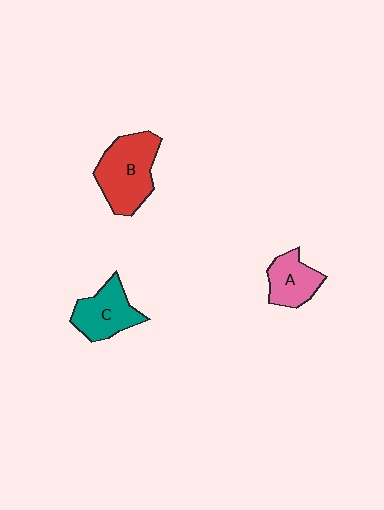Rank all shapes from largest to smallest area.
From largest to smallest: B (red), C (teal), A (pink).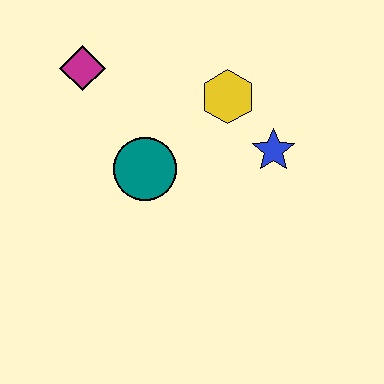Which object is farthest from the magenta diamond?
The blue star is farthest from the magenta diamond.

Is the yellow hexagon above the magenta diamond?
No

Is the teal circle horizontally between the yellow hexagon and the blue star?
No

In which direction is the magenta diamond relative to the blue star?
The magenta diamond is to the left of the blue star.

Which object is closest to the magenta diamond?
The teal circle is closest to the magenta diamond.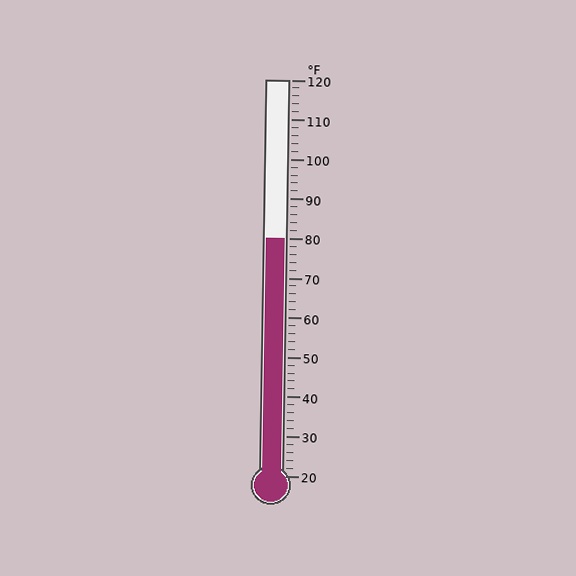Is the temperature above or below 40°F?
The temperature is above 40°F.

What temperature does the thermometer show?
The thermometer shows approximately 80°F.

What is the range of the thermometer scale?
The thermometer scale ranges from 20°F to 120°F.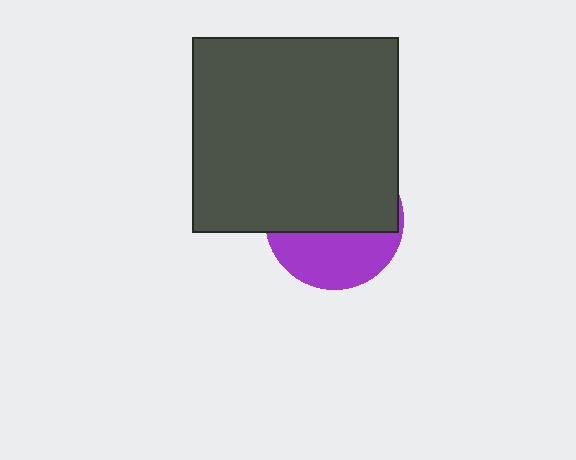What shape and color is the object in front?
The object in front is a dark gray rectangle.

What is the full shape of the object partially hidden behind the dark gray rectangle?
The partially hidden object is a purple circle.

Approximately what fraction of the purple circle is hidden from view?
Roughly 62% of the purple circle is hidden behind the dark gray rectangle.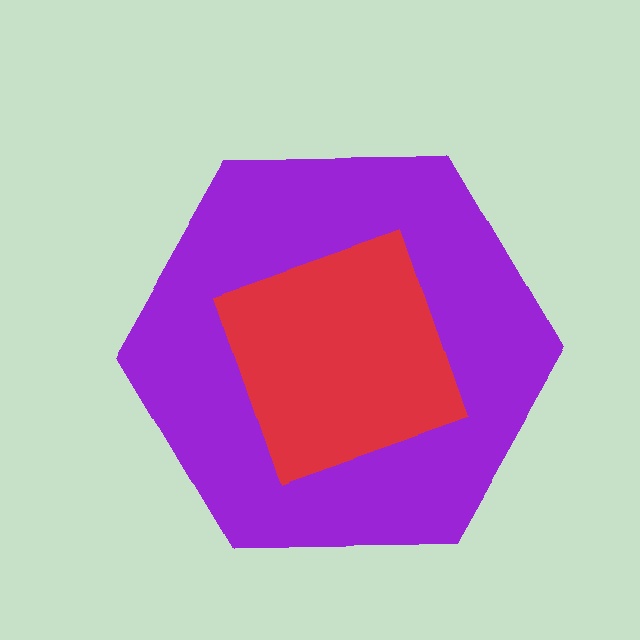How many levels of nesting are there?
2.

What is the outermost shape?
The purple hexagon.